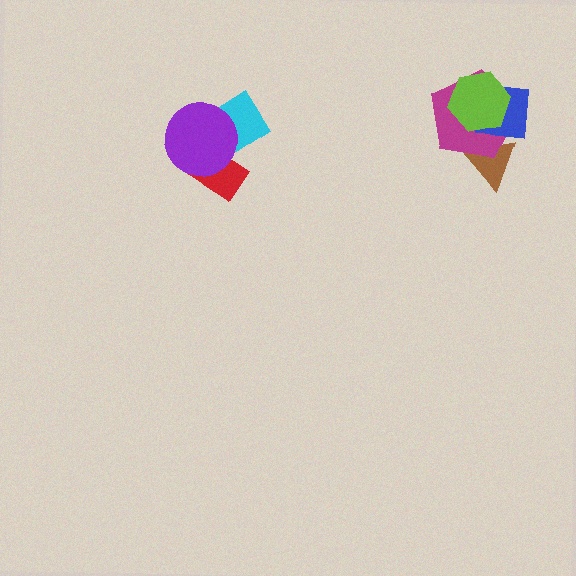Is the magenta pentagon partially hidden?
Yes, it is partially covered by another shape.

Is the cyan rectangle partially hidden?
Yes, it is partially covered by another shape.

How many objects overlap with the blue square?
3 objects overlap with the blue square.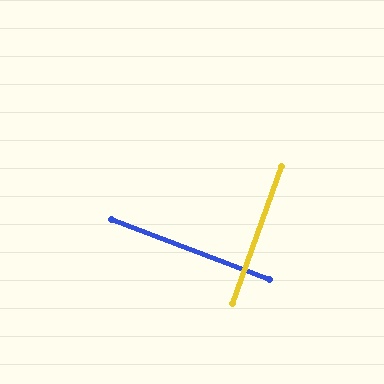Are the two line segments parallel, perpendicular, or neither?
Perpendicular — they meet at approximately 89°.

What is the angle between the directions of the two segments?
Approximately 89 degrees.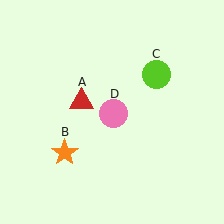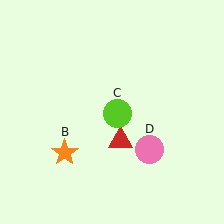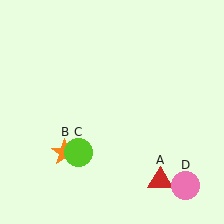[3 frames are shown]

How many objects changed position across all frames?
3 objects changed position: red triangle (object A), lime circle (object C), pink circle (object D).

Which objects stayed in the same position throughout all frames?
Orange star (object B) remained stationary.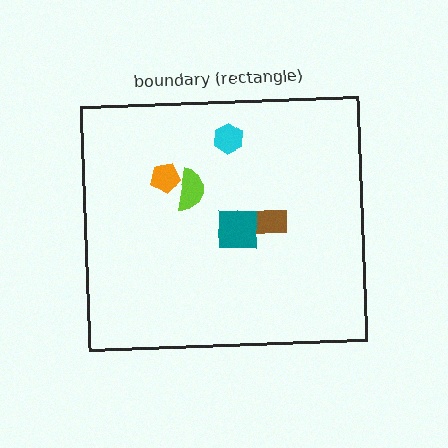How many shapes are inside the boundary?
5 inside, 0 outside.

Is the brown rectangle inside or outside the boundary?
Inside.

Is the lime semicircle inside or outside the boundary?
Inside.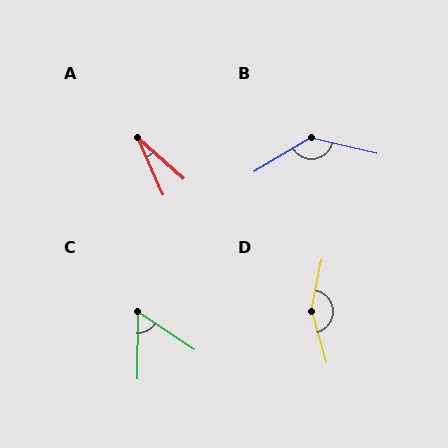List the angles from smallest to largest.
A (24°), C (57°), B (136°), D (153°).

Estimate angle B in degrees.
Approximately 136 degrees.